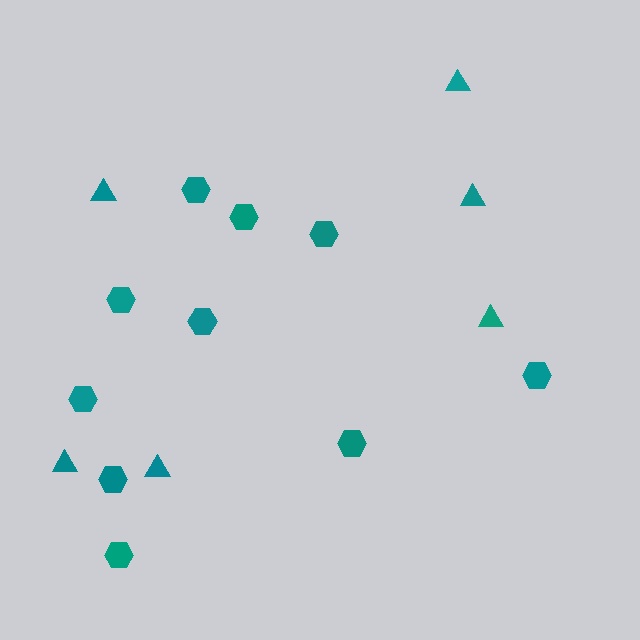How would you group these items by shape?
There are 2 groups: one group of triangles (6) and one group of hexagons (10).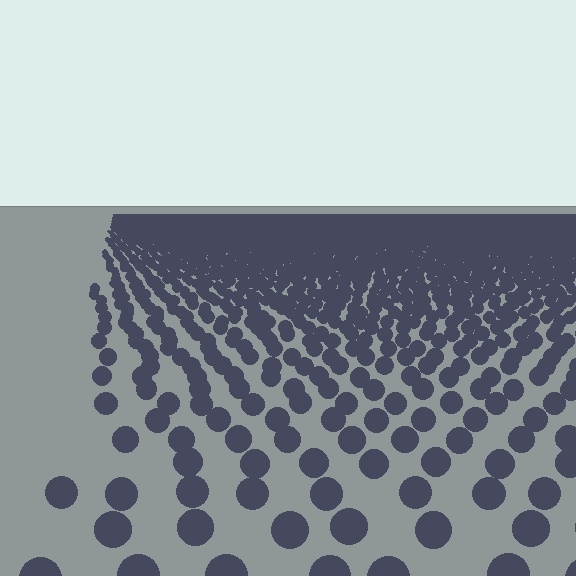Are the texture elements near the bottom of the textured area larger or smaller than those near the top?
Larger. Near the bottom, elements are closer to the viewer and appear at a bigger on-screen size.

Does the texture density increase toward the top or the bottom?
Density increases toward the top.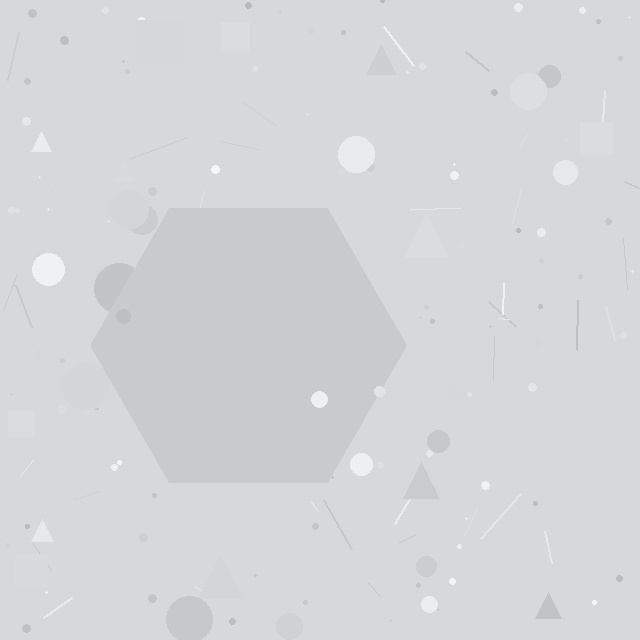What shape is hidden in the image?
A hexagon is hidden in the image.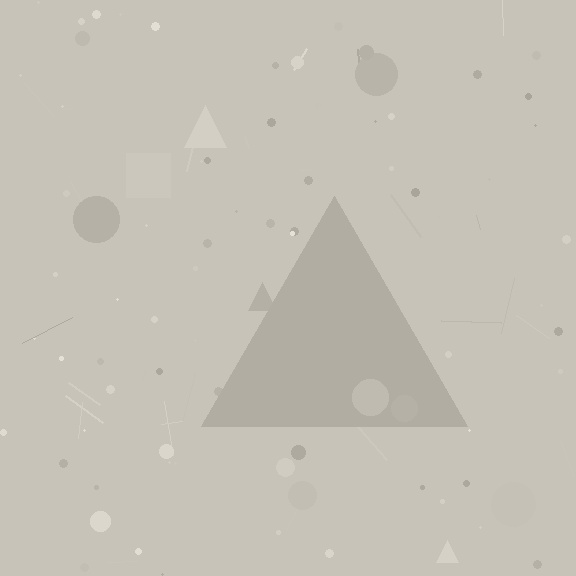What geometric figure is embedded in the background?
A triangle is embedded in the background.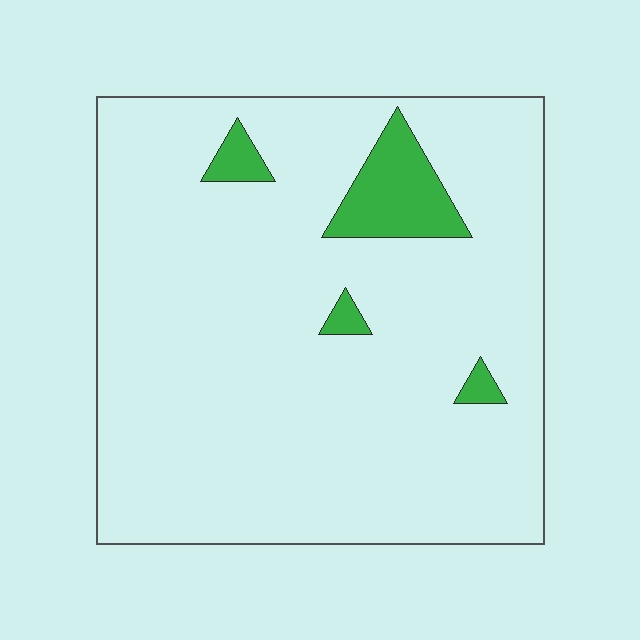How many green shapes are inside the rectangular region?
4.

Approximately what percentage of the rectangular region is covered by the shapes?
Approximately 10%.